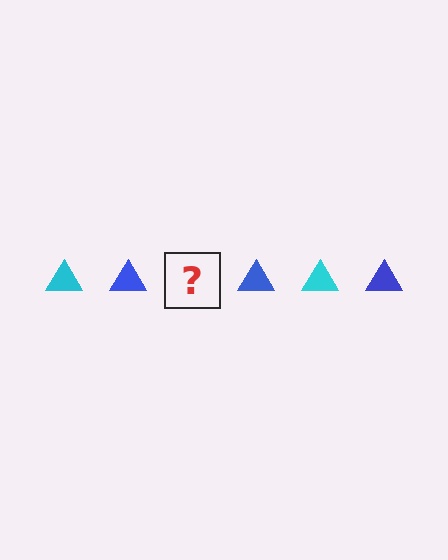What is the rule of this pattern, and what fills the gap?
The rule is that the pattern cycles through cyan, blue triangles. The gap should be filled with a cyan triangle.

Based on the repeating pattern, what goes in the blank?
The blank should be a cyan triangle.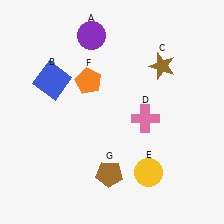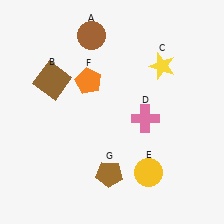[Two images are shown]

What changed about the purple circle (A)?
In Image 1, A is purple. In Image 2, it changed to brown.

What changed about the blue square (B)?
In Image 1, B is blue. In Image 2, it changed to brown.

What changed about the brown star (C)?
In Image 1, C is brown. In Image 2, it changed to yellow.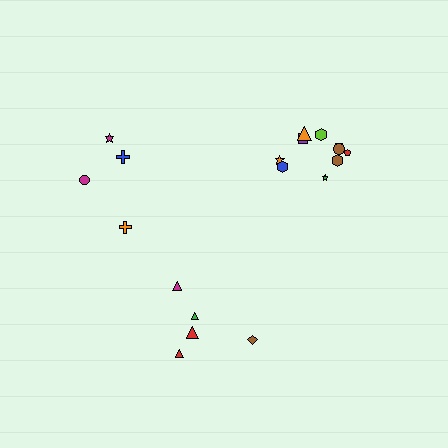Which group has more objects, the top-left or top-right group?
The top-right group.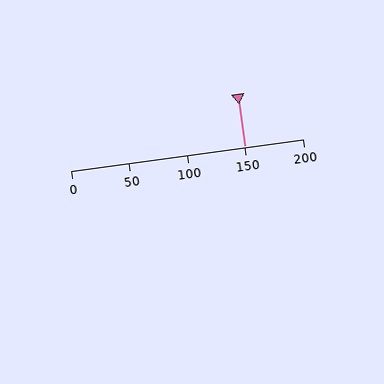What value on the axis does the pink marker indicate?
The marker indicates approximately 150.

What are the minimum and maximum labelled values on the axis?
The axis runs from 0 to 200.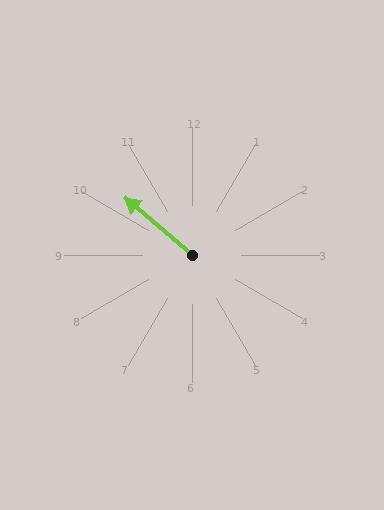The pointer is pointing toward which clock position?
Roughly 10 o'clock.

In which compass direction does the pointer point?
Northwest.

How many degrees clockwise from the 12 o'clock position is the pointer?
Approximately 311 degrees.